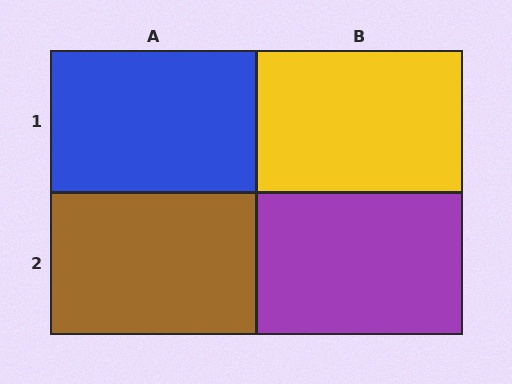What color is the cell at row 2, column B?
Purple.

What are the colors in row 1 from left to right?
Blue, yellow.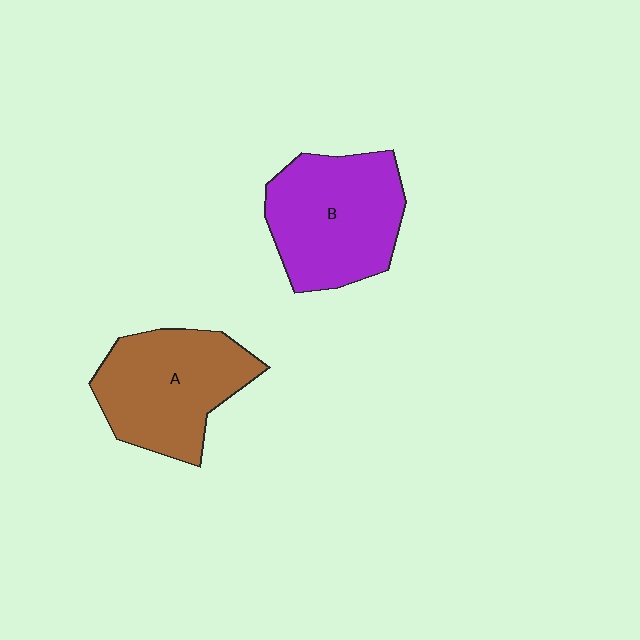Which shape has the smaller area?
Shape A (brown).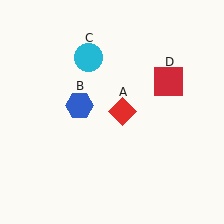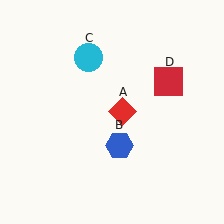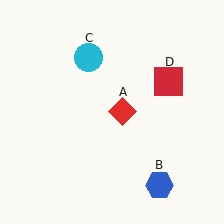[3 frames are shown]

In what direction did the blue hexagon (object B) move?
The blue hexagon (object B) moved down and to the right.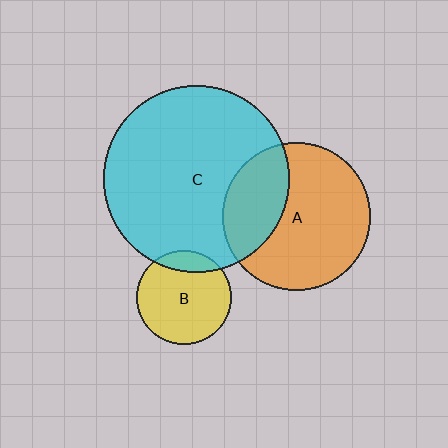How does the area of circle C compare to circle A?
Approximately 1.6 times.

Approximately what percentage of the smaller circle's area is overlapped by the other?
Approximately 30%.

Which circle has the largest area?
Circle C (cyan).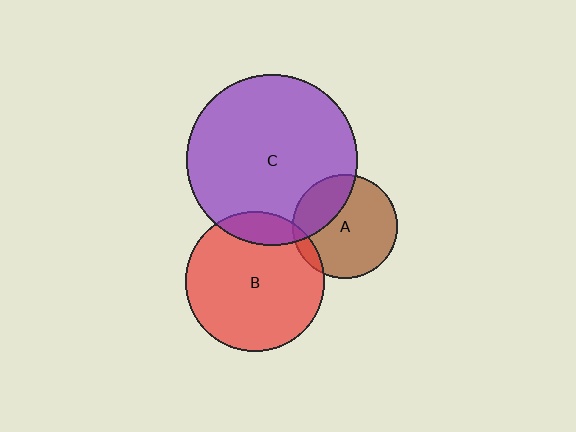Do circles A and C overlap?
Yes.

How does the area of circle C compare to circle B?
Approximately 1.5 times.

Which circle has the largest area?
Circle C (purple).